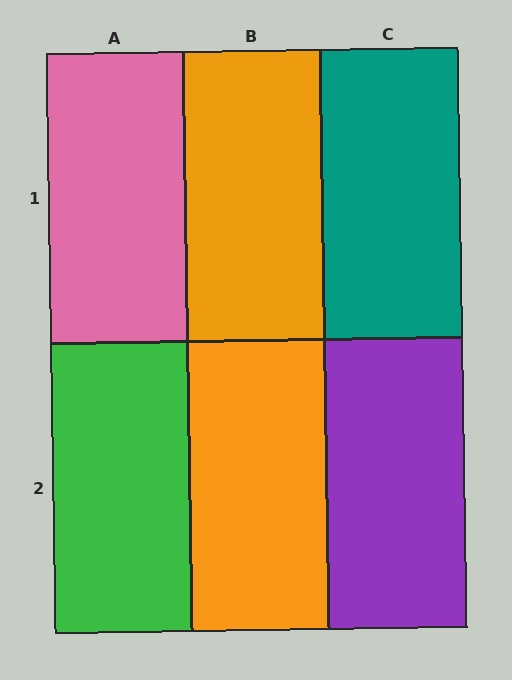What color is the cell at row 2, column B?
Orange.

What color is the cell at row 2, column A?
Green.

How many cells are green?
1 cell is green.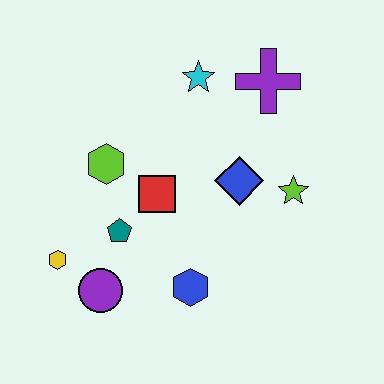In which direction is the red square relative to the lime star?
The red square is to the left of the lime star.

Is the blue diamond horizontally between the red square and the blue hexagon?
No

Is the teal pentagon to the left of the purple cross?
Yes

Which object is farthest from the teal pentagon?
The purple cross is farthest from the teal pentagon.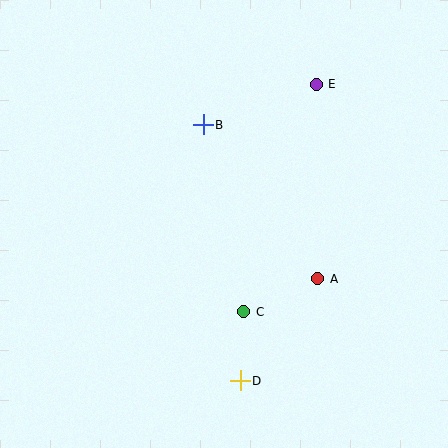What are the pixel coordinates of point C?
Point C is at (244, 312).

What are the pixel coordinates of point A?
Point A is at (318, 279).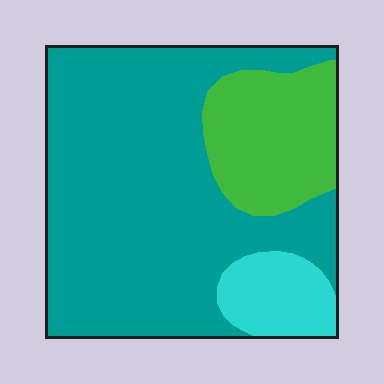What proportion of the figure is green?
Green takes up about one fifth (1/5) of the figure.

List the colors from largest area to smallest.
From largest to smallest: teal, green, cyan.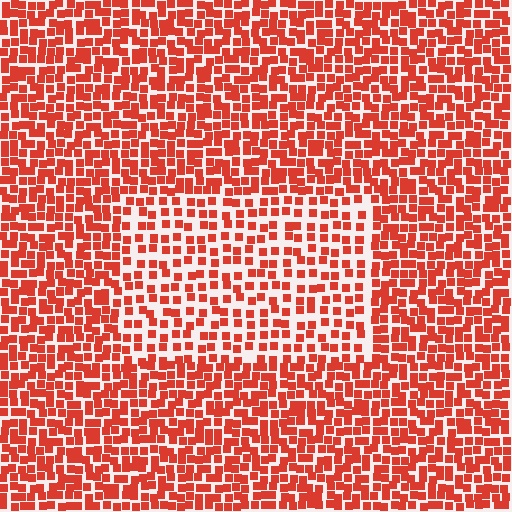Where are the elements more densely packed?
The elements are more densely packed outside the rectangle boundary.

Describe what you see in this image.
The image contains small red elements arranged at two different densities. A rectangle-shaped region is visible where the elements are less densely packed than the surrounding area.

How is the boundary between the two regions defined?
The boundary is defined by a change in element density (approximately 1.7x ratio). All elements are the same color, size, and shape.